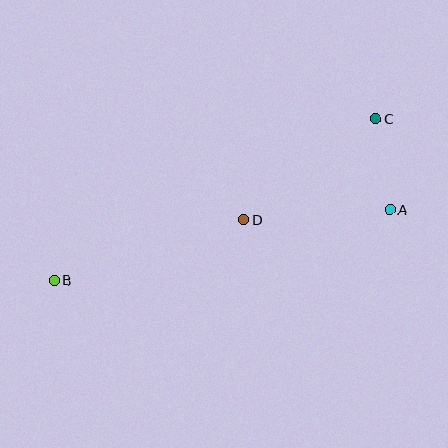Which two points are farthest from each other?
Points B and C are farthest from each other.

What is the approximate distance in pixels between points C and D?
The distance between C and D is approximately 166 pixels.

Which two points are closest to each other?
Points A and C are closest to each other.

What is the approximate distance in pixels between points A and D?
The distance between A and D is approximately 146 pixels.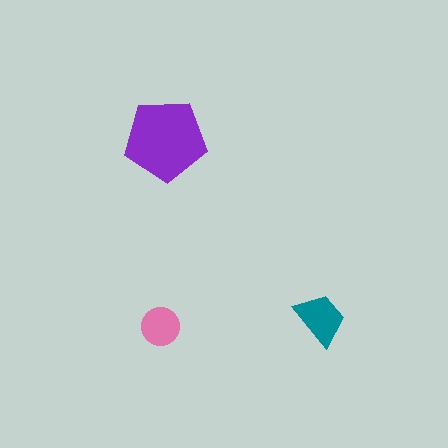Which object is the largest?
The purple pentagon.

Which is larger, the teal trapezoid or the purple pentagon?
The purple pentagon.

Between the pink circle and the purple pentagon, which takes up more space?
The purple pentagon.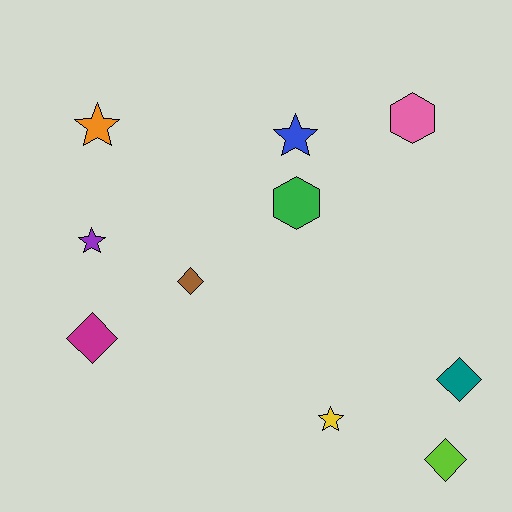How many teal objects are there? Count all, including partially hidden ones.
There is 1 teal object.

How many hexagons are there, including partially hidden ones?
There are 2 hexagons.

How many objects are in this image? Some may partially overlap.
There are 10 objects.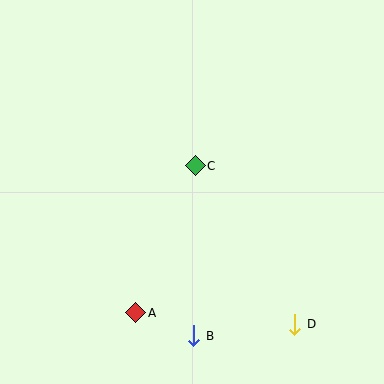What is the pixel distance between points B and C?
The distance between B and C is 170 pixels.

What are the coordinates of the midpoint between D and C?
The midpoint between D and C is at (245, 245).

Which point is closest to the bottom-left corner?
Point A is closest to the bottom-left corner.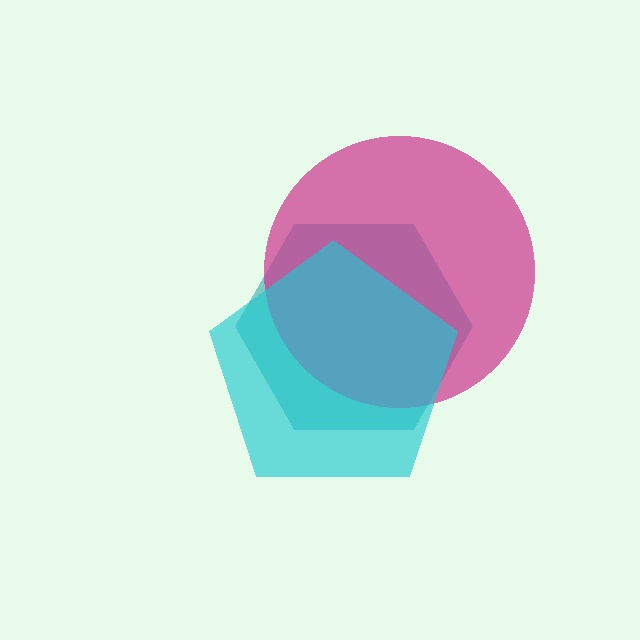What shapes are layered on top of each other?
The layered shapes are: a teal hexagon, a magenta circle, a cyan pentagon.